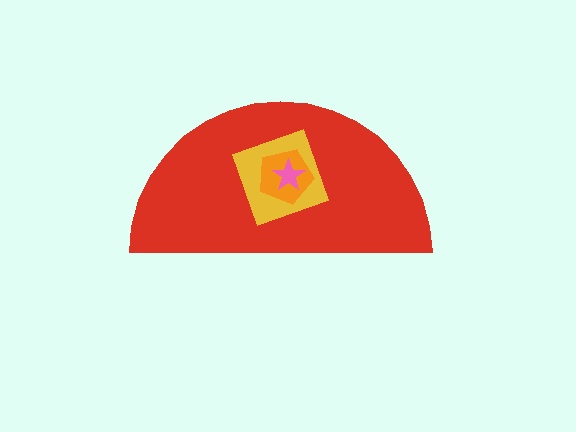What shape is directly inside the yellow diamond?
The orange pentagon.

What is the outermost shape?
The red semicircle.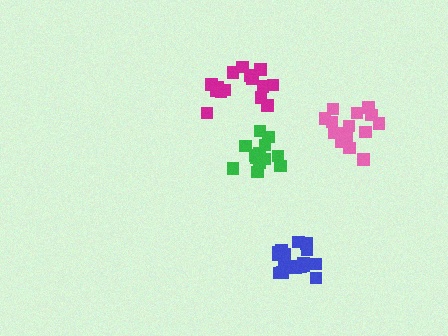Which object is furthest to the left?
The magenta cluster is leftmost.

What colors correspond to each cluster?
The clusters are colored: magenta, blue, green, pink.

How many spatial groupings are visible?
There are 4 spatial groupings.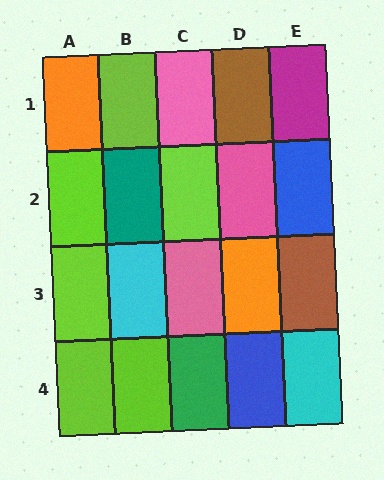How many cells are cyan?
2 cells are cyan.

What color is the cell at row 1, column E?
Magenta.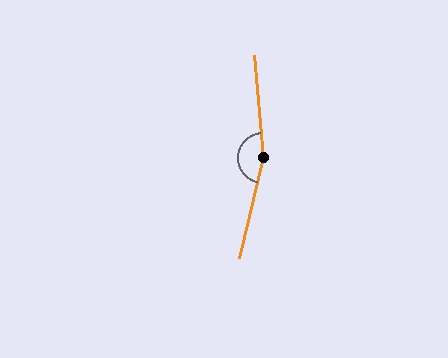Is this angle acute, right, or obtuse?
It is obtuse.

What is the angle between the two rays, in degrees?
Approximately 161 degrees.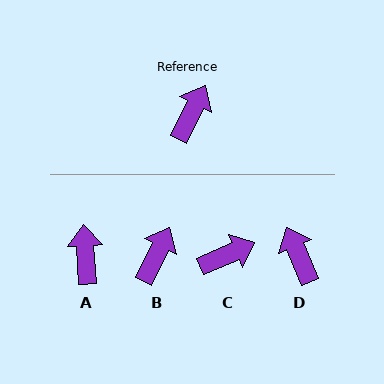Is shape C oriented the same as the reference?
No, it is off by about 40 degrees.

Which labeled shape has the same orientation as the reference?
B.